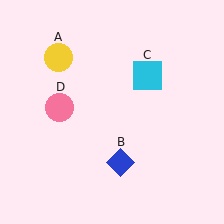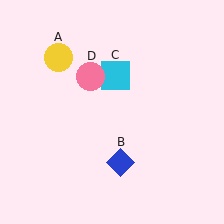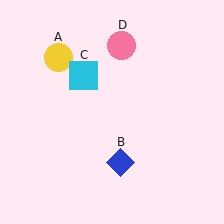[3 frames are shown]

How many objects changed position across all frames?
2 objects changed position: cyan square (object C), pink circle (object D).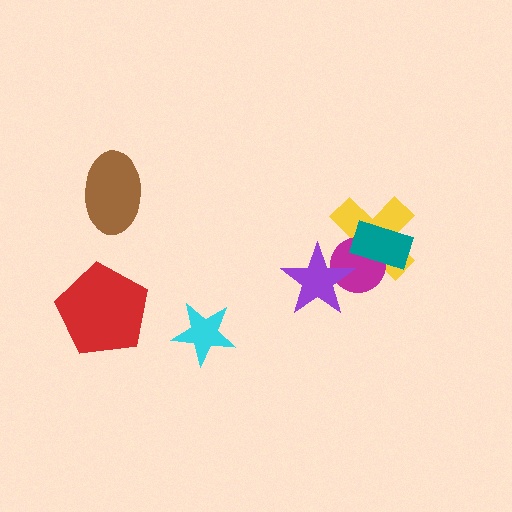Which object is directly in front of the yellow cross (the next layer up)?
The magenta circle is directly in front of the yellow cross.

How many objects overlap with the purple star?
2 objects overlap with the purple star.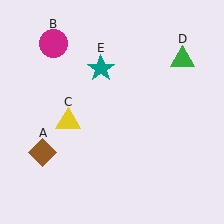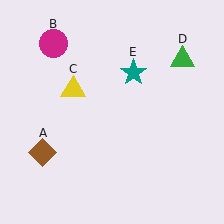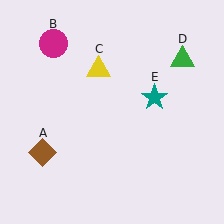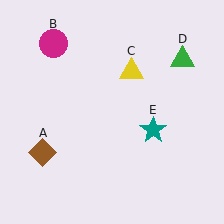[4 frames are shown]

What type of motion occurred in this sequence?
The yellow triangle (object C), teal star (object E) rotated clockwise around the center of the scene.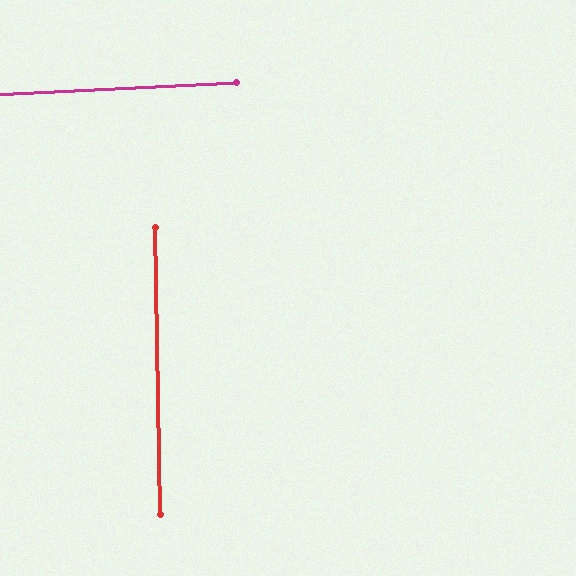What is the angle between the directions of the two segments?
Approximately 88 degrees.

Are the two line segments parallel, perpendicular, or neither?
Perpendicular — they meet at approximately 88°.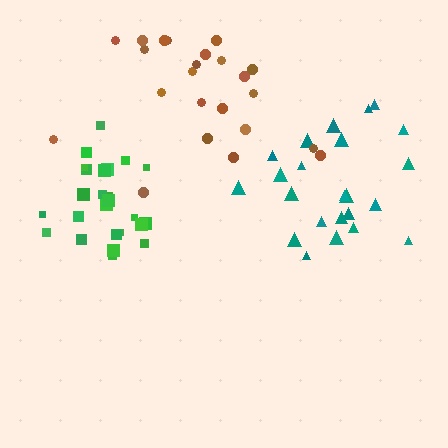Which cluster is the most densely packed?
Green.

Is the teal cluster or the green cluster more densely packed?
Green.